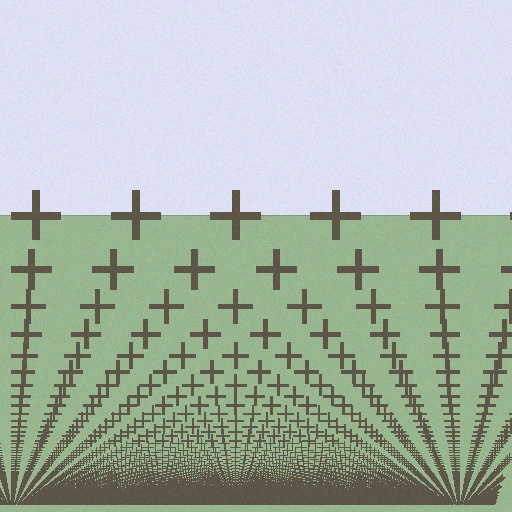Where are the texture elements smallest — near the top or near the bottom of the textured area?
Near the bottom.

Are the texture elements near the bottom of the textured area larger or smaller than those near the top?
Smaller. The gradient is inverted — elements near the bottom are smaller and denser.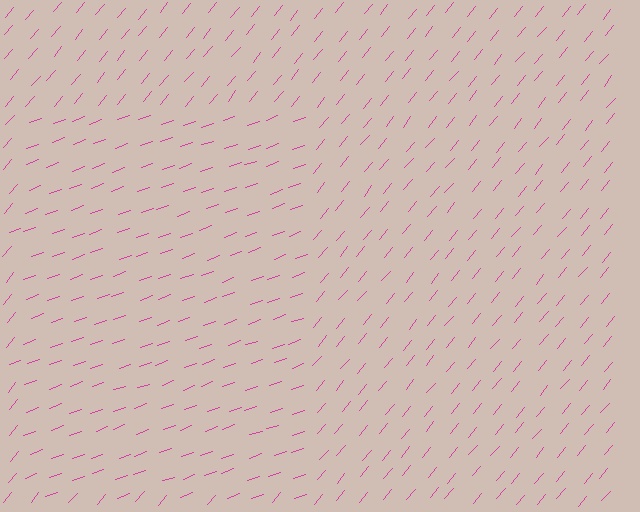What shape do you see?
I see a rectangle.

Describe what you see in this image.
The image is filled with small magenta line segments. A rectangle region in the image has lines oriented differently from the surrounding lines, creating a visible texture boundary.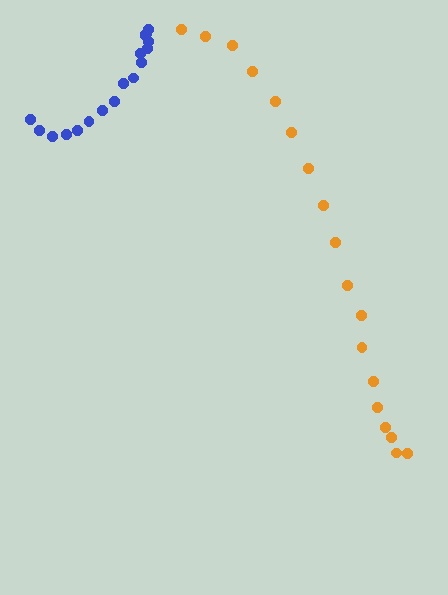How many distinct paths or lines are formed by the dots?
There are 2 distinct paths.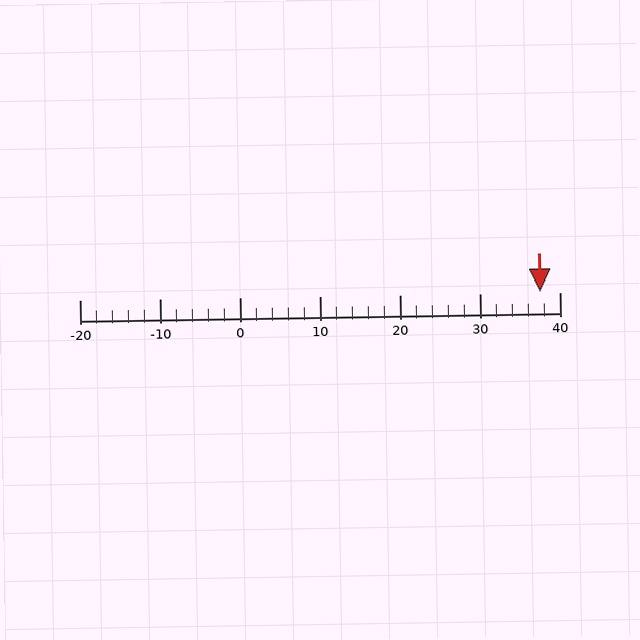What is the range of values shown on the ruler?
The ruler shows values from -20 to 40.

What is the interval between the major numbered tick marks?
The major tick marks are spaced 10 units apart.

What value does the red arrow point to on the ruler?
The red arrow points to approximately 38.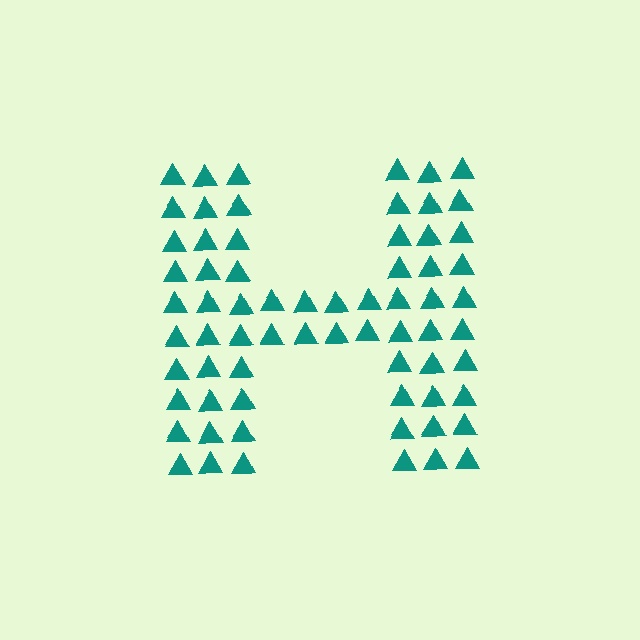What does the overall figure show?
The overall figure shows the letter H.